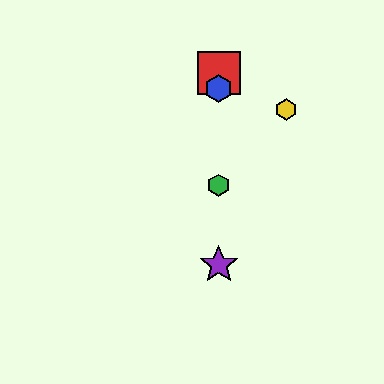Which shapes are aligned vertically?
The red square, the blue hexagon, the green hexagon, the purple star are aligned vertically.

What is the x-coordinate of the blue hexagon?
The blue hexagon is at x≈219.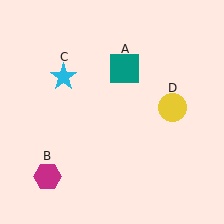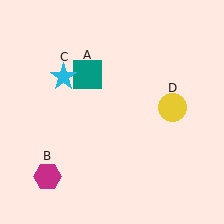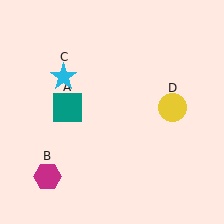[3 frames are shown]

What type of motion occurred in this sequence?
The teal square (object A) rotated counterclockwise around the center of the scene.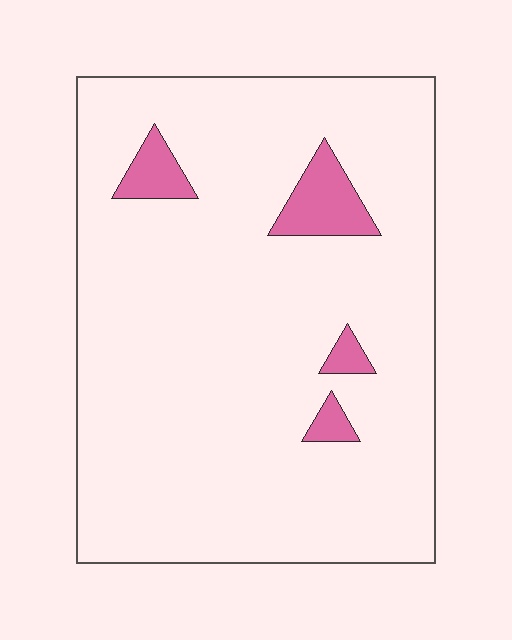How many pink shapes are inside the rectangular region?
4.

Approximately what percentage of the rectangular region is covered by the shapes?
Approximately 5%.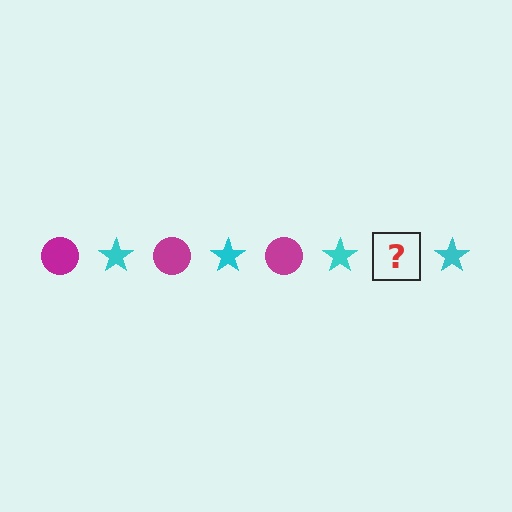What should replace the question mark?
The question mark should be replaced with a magenta circle.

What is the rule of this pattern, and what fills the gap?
The rule is that the pattern alternates between magenta circle and cyan star. The gap should be filled with a magenta circle.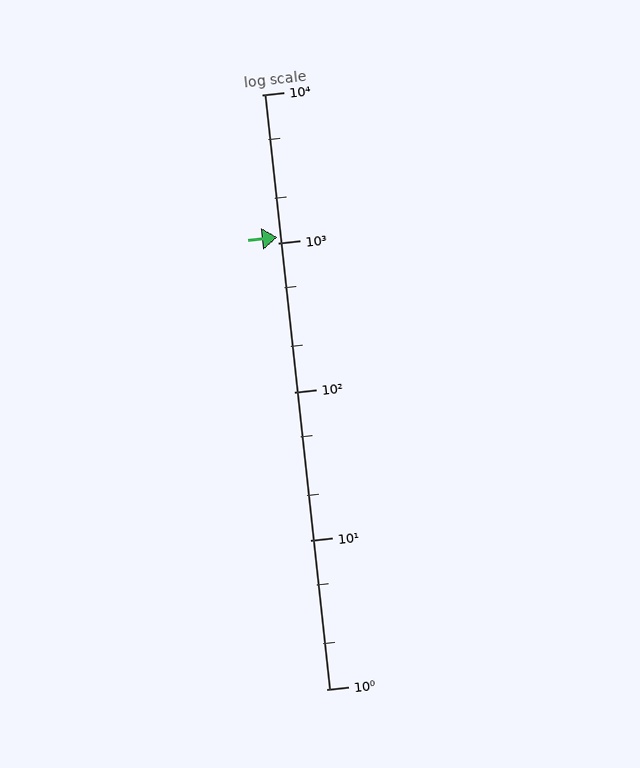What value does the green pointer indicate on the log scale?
The pointer indicates approximately 1100.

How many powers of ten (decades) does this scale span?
The scale spans 4 decades, from 1 to 10000.